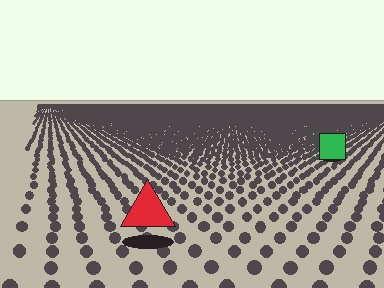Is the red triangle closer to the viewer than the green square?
Yes. The red triangle is closer — you can tell from the texture gradient: the ground texture is coarser near it.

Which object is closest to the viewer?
The red triangle is closest. The texture marks near it are larger and more spread out.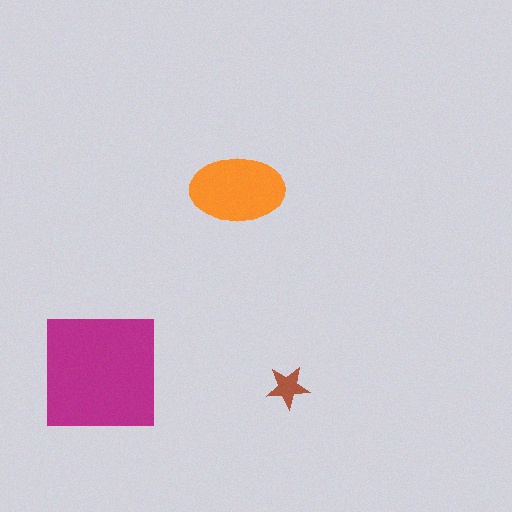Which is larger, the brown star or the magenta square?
The magenta square.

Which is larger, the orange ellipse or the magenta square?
The magenta square.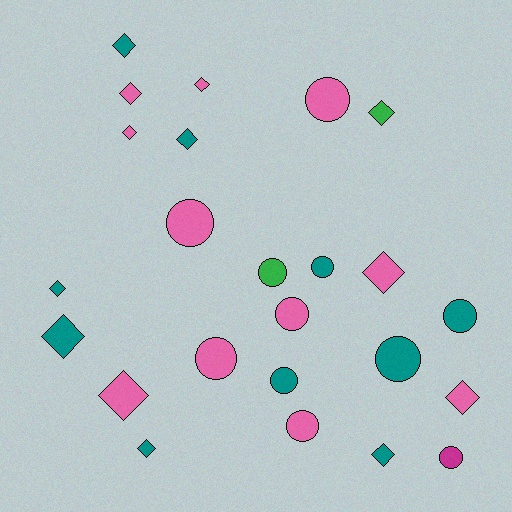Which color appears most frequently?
Pink, with 11 objects.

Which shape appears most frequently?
Diamond, with 13 objects.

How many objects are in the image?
There are 24 objects.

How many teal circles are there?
There are 4 teal circles.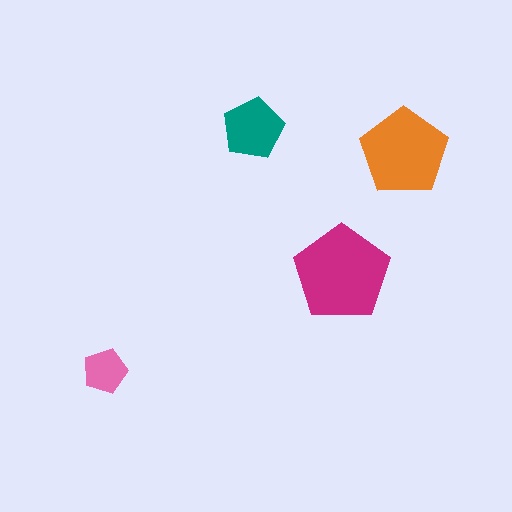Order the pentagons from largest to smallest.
the magenta one, the orange one, the teal one, the pink one.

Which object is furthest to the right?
The orange pentagon is rightmost.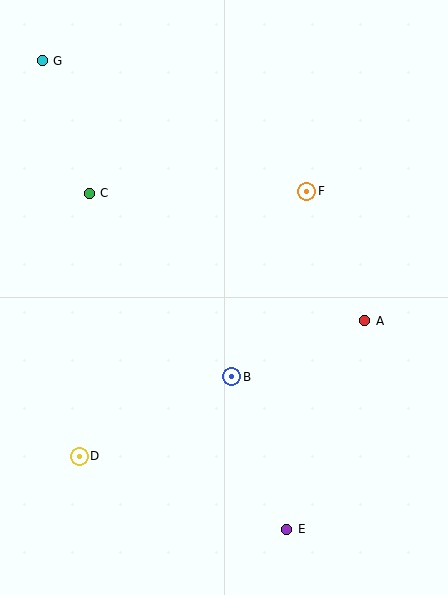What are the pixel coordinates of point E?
Point E is at (287, 529).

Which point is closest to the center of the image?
Point B at (232, 377) is closest to the center.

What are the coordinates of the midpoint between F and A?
The midpoint between F and A is at (336, 256).